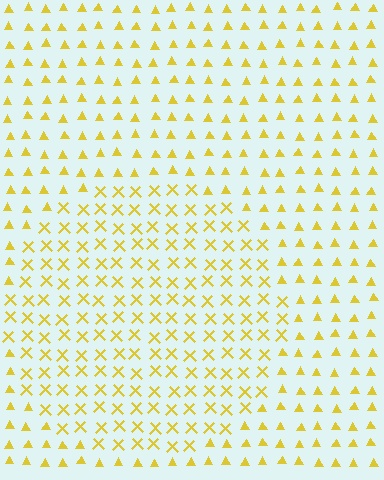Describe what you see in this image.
The image is filled with small yellow elements arranged in a uniform grid. A circle-shaped region contains X marks, while the surrounding area contains triangles. The boundary is defined purely by the change in element shape.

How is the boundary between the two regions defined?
The boundary is defined by a change in element shape: X marks inside vs. triangles outside. All elements share the same color and spacing.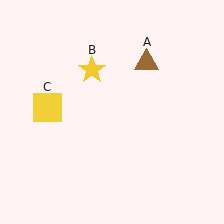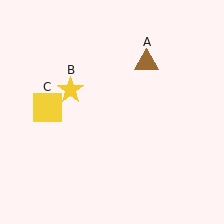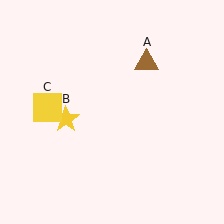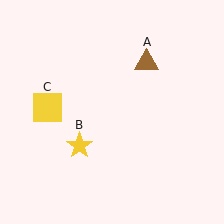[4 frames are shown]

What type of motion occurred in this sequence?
The yellow star (object B) rotated counterclockwise around the center of the scene.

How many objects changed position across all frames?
1 object changed position: yellow star (object B).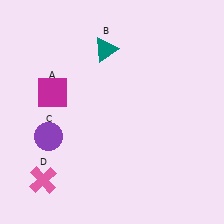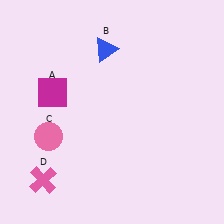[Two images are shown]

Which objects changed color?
B changed from teal to blue. C changed from purple to pink.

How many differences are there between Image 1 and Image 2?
There are 2 differences between the two images.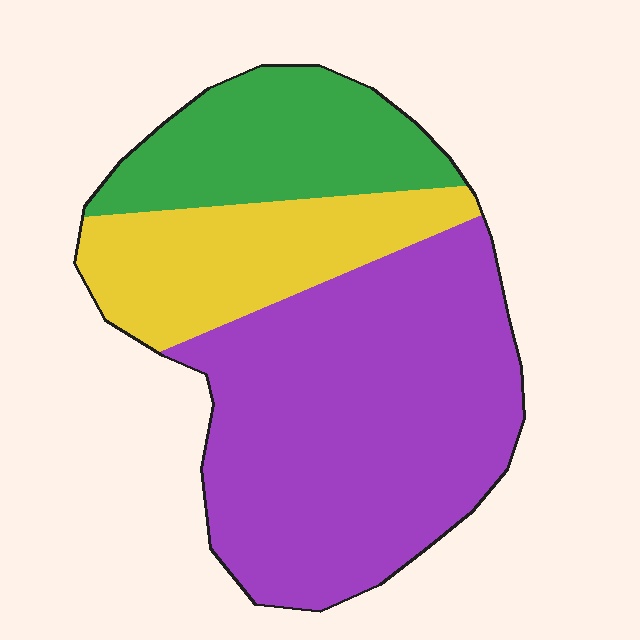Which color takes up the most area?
Purple, at roughly 55%.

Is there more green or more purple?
Purple.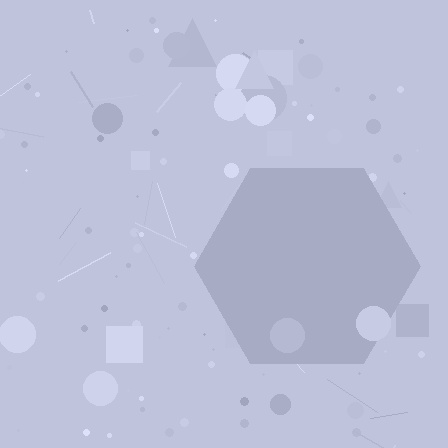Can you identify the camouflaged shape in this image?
The camouflaged shape is a hexagon.